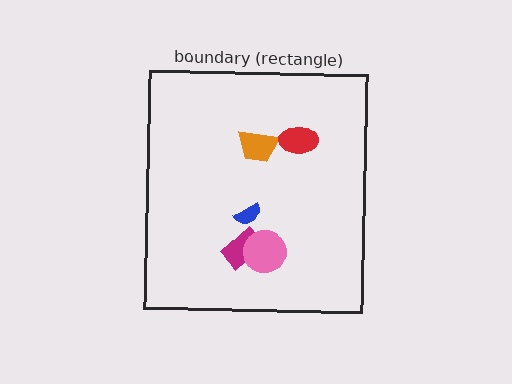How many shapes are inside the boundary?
5 inside, 0 outside.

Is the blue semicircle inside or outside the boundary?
Inside.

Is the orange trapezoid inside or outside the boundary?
Inside.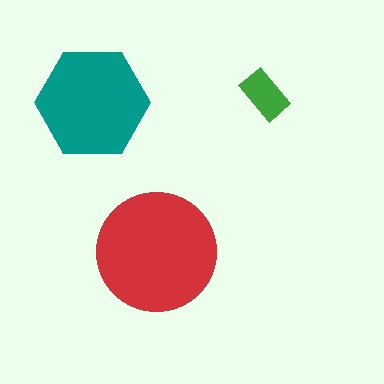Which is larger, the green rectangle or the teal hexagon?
The teal hexagon.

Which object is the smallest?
The green rectangle.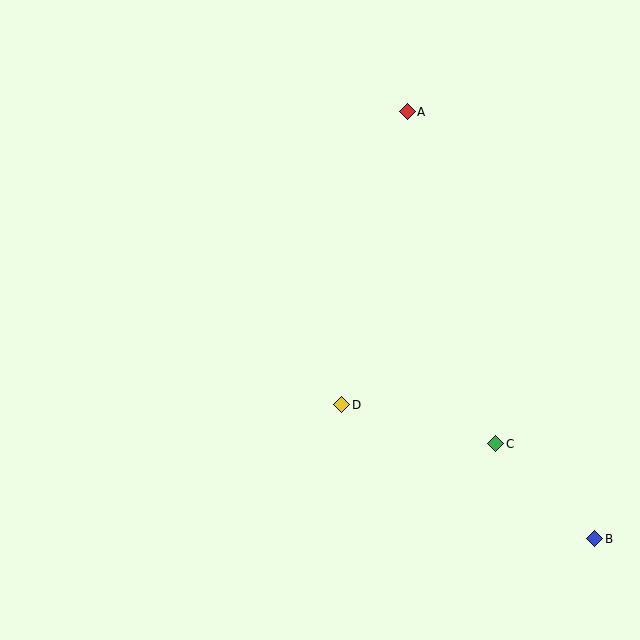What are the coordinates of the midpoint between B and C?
The midpoint between B and C is at (545, 491).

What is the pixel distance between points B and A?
The distance between B and A is 466 pixels.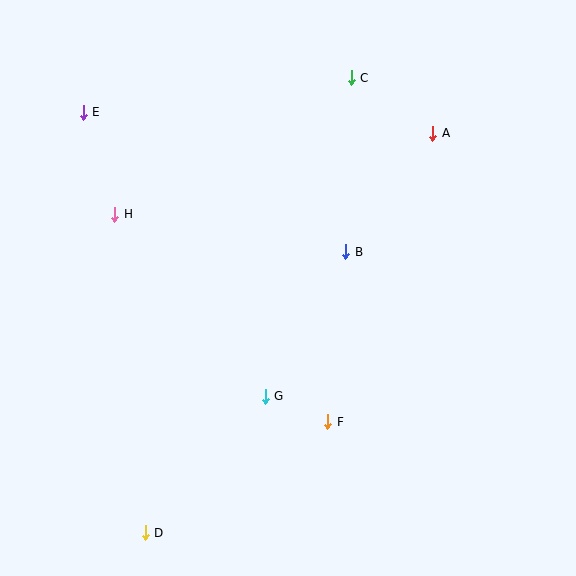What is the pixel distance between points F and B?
The distance between F and B is 171 pixels.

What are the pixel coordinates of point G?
Point G is at (265, 396).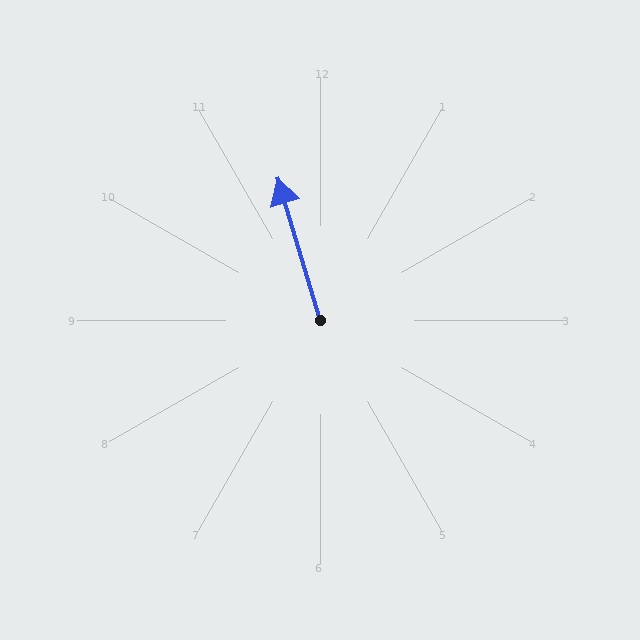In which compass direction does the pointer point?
North.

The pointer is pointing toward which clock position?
Roughly 11 o'clock.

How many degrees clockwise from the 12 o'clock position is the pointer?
Approximately 343 degrees.